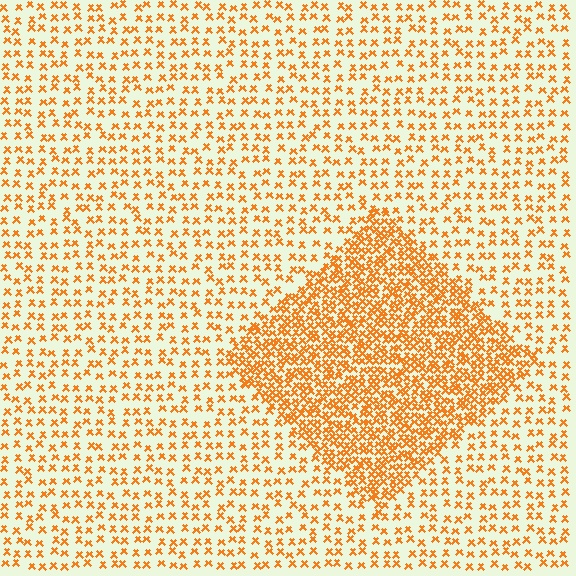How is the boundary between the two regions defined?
The boundary is defined by a change in element density (approximately 2.5x ratio). All elements are the same color, size, and shape.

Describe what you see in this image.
The image contains small orange elements arranged at two different densities. A diamond-shaped region is visible where the elements are more densely packed than the surrounding area.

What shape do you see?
I see a diamond.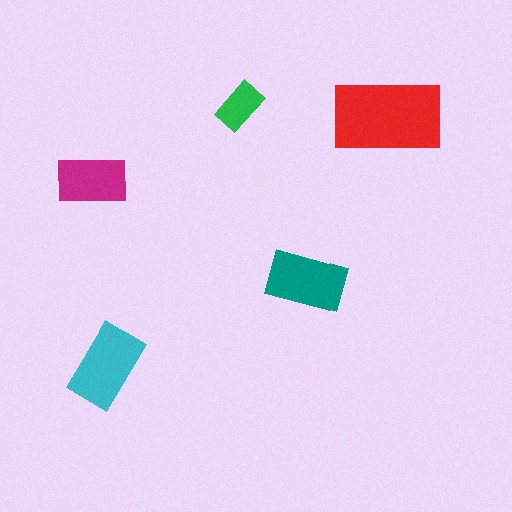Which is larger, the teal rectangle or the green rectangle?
The teal one.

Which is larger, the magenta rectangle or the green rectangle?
The magenta one.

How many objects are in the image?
There are 5 objects in the image.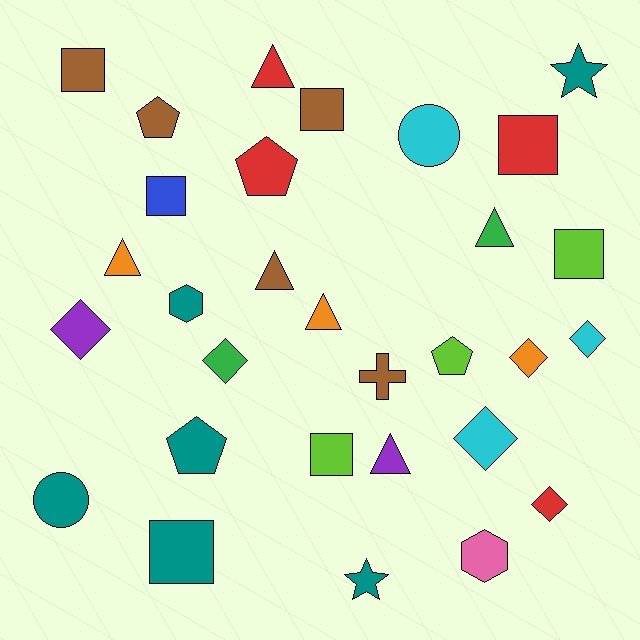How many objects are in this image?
There are 30 objects.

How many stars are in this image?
There are 2 stars.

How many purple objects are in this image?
There are 2 purple objects.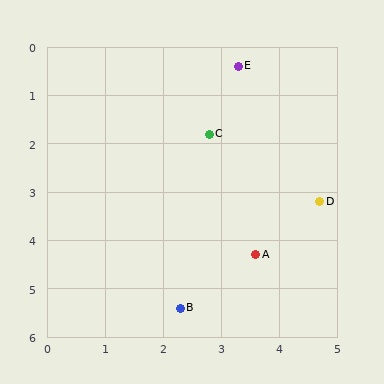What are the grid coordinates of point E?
Point E is at approximately (3.3, 0.4).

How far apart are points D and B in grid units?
Points D and B are about 3.3 grid units apart.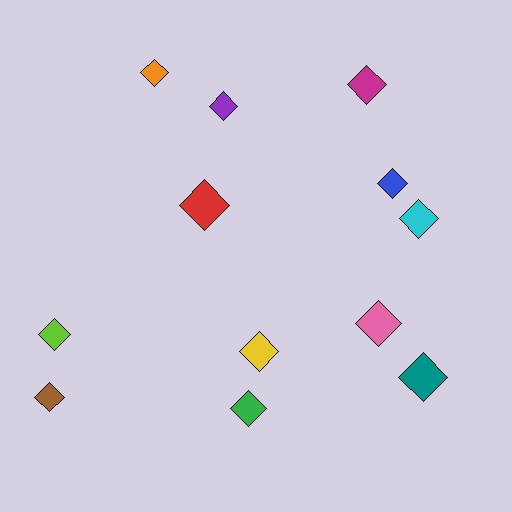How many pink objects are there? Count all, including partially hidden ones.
There is 1 pink object.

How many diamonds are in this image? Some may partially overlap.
There are 12 diamonds.